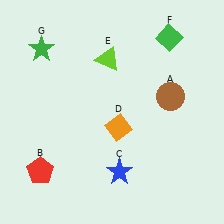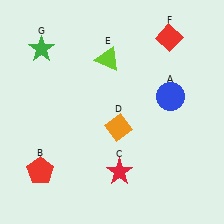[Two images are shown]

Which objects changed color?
A changed from brown to blue. C changed from blue to red. F changed from green to red.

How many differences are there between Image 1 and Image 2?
There are 3 differences between the two images.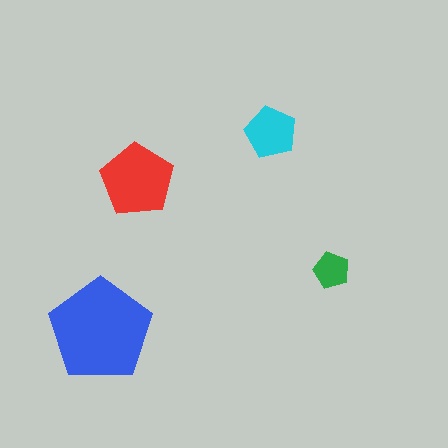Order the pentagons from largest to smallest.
the blue one, the red one, the cyan one, the green one.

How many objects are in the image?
There are 4 objects in the image.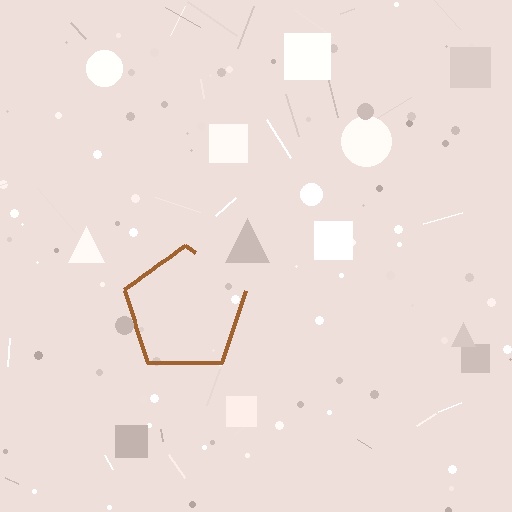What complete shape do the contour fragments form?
The contour fragments form a pentagon.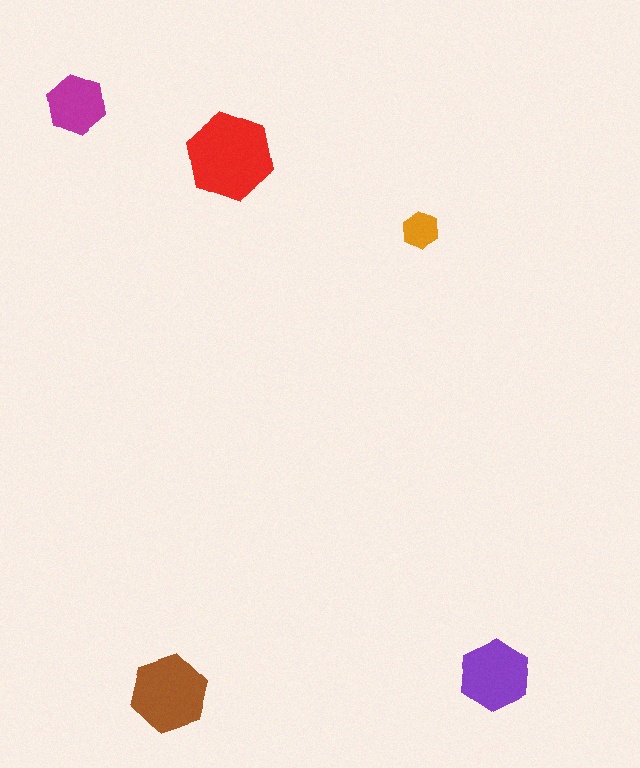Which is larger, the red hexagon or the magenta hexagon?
The red one.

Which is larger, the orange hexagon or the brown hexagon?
The brown one.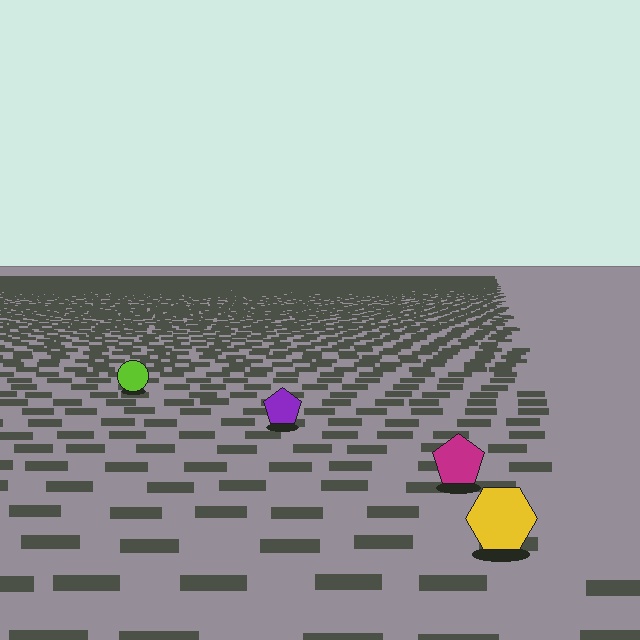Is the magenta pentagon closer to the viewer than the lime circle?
Yes. The magenta pentagon is closer — you can tell from the texture gradient: the ground texture is coarser near it.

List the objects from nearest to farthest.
From nearest to farthest: the yellow hexagon, the magenta pentagon, the purple pentagon, the lime circle.